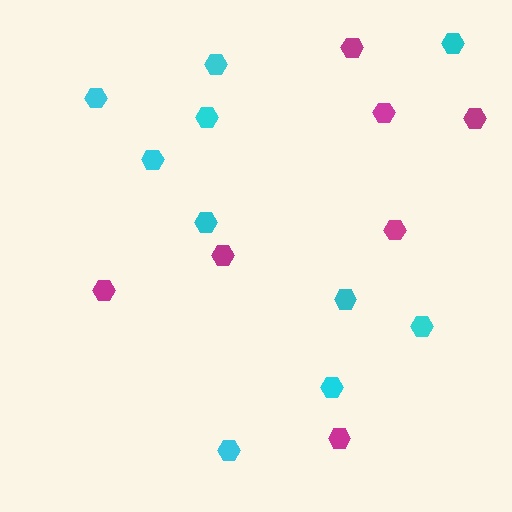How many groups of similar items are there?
There are 2 groups: one group of magenta hexagons (7) and one group of cyan hexagons (10).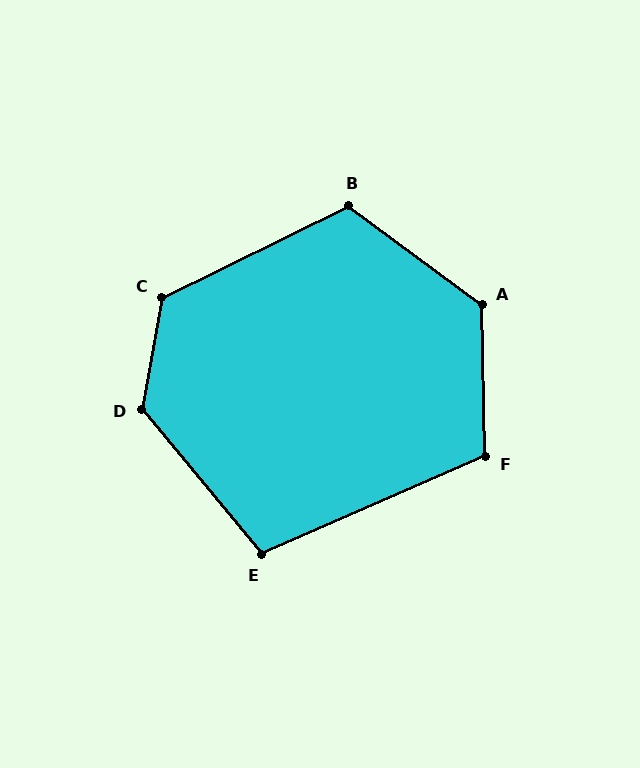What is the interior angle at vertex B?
Approximately 117 degrees (obtuse).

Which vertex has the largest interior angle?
D, at approximately 130 degrees.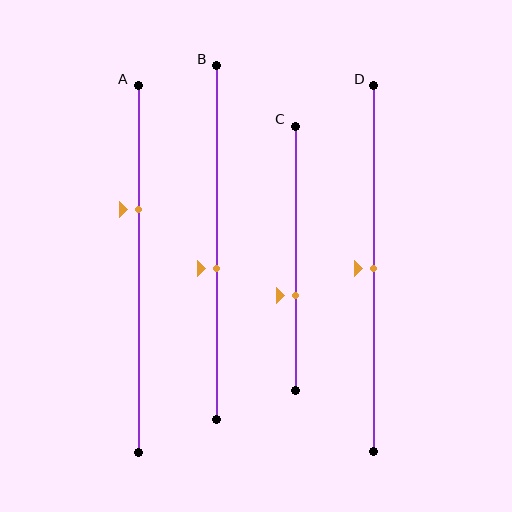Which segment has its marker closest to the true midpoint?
Segment D has its marker closest to the true midpoint.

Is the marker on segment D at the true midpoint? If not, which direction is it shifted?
Yes, the marker on segment D is at the true midpoint.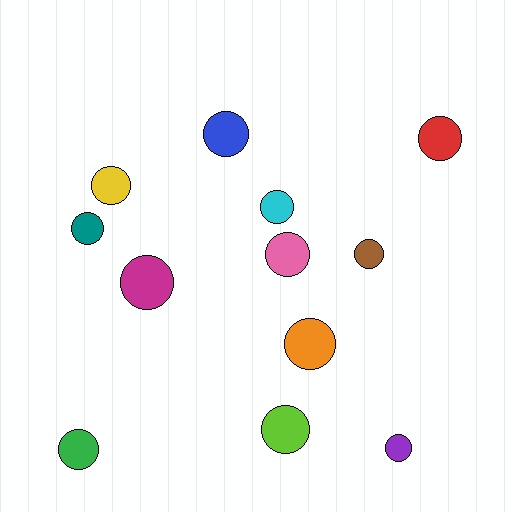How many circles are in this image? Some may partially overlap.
There are 12 circles.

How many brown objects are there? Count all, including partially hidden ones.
There is 1 brown object.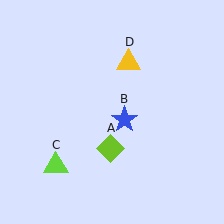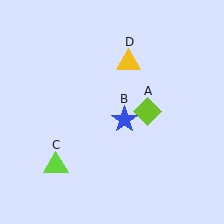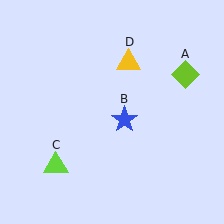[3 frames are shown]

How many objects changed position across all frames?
1 object changed position: lime diamond (object A).